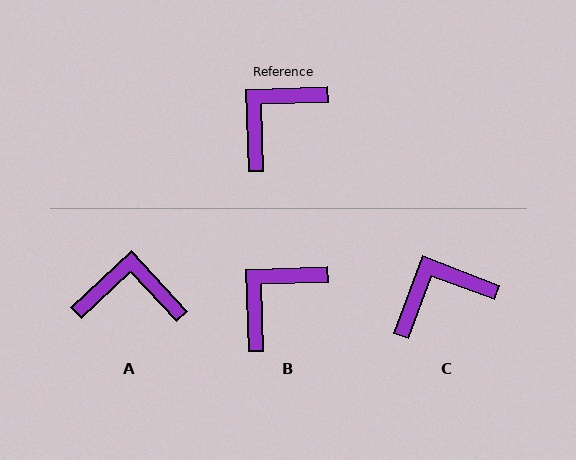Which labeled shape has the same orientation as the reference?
B.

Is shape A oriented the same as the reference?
No, it is off by about 49 degrees.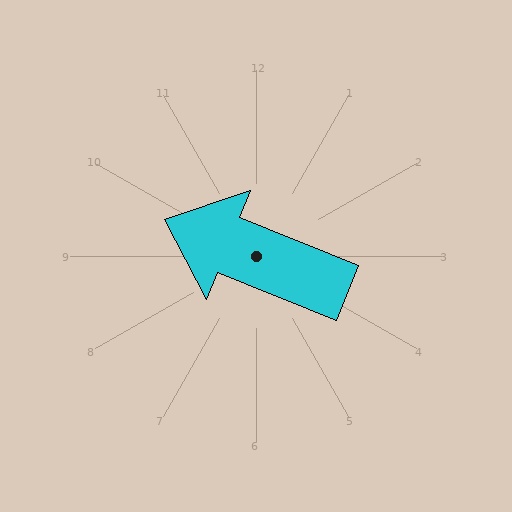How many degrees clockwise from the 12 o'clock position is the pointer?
Approximately 292 degrees.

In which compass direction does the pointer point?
West.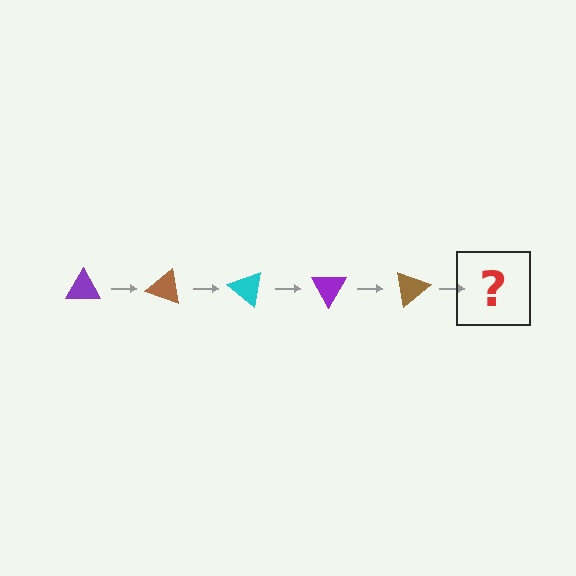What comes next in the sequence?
The next element should be a cyan triangle, rotated 100 degrees from the start.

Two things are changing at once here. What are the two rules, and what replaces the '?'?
The two rules are that it rotates 20 degrees each step and the color cycles through purple, brown, and cyan. The '?' should be a cyan triangle, rotated 100 degrees from the start.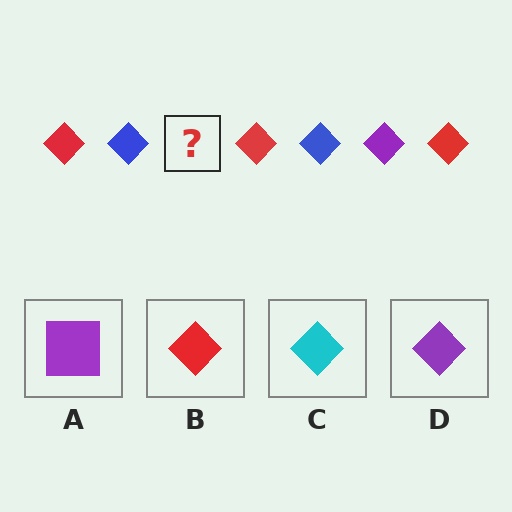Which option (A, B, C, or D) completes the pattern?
D.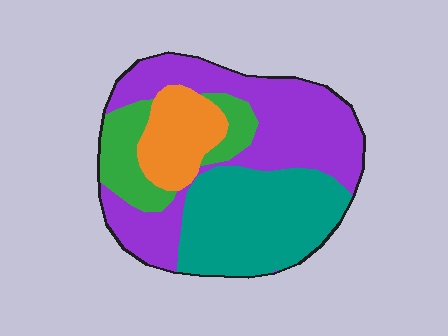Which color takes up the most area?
Purple, at roughly 40%.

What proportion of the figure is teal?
Teal takes up about one third (1/3) of the figure.